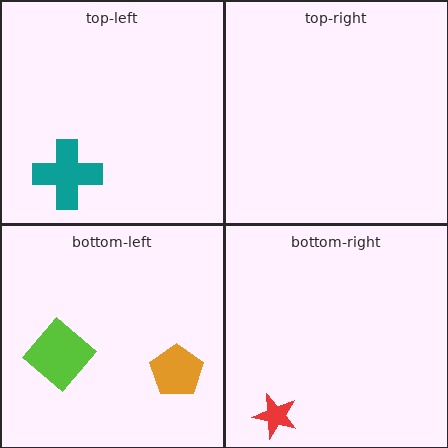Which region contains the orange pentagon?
The bottom-left region.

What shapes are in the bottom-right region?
The red star.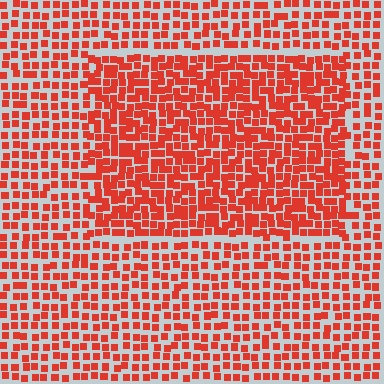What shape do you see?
I see a rectangle.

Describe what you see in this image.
The image contains small red elements arranged at two different densities. A rectangle-shaped region is visible where the elements are more densely packed than the surrounding area.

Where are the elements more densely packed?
The elements are more densely packed inside the rectangle boundary.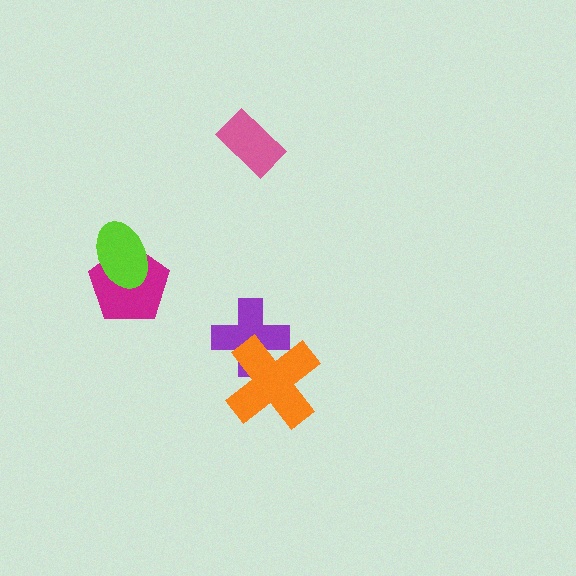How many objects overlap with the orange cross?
1 object overlaps with the orange cross.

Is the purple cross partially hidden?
Yes, it is partially covered by another shape.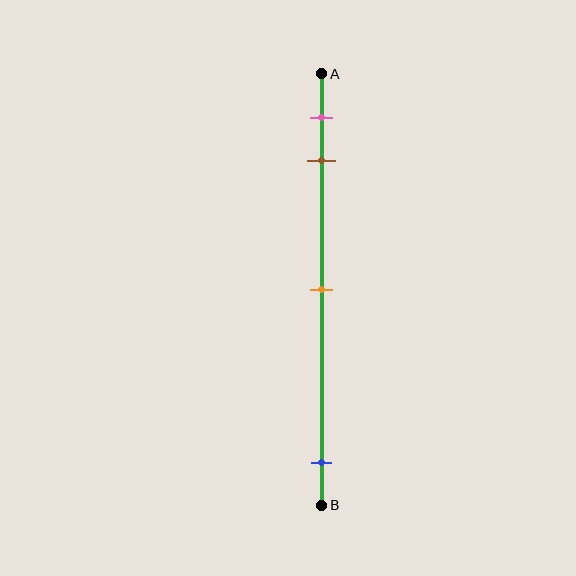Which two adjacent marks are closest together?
The pink and brown marks are the closest adjacent pair.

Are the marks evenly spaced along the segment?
No, the marks are not evenly spaced.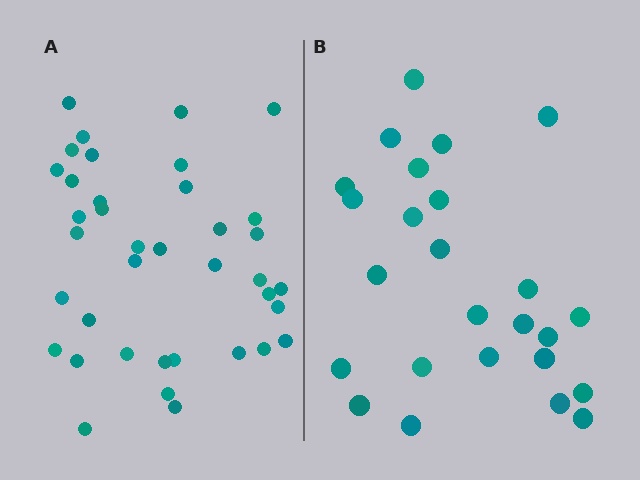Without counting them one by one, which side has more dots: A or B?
Region A (the left region) has more dots.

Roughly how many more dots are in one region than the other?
Region A has approximately 15 more dots than region B.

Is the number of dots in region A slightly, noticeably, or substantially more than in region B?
Region A has substantially more. The ratio is roughly 1.5 to 1.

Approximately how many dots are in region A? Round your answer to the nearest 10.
About 40 dots. (The exact count is 38, which rounds to 40.)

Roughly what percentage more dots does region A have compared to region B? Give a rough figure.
About 50% more.